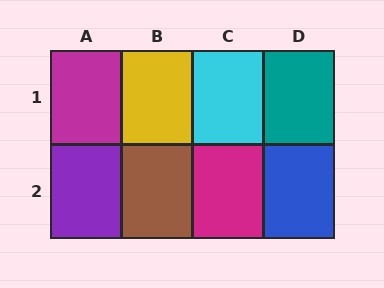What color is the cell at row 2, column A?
Purple.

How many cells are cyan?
1 cell is cyan.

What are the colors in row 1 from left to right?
Magenta, yellow, cyan, teal.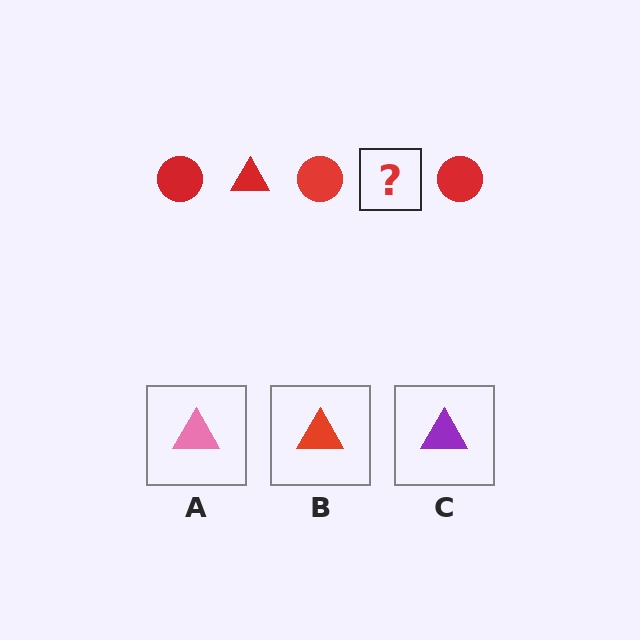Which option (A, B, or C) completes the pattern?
B.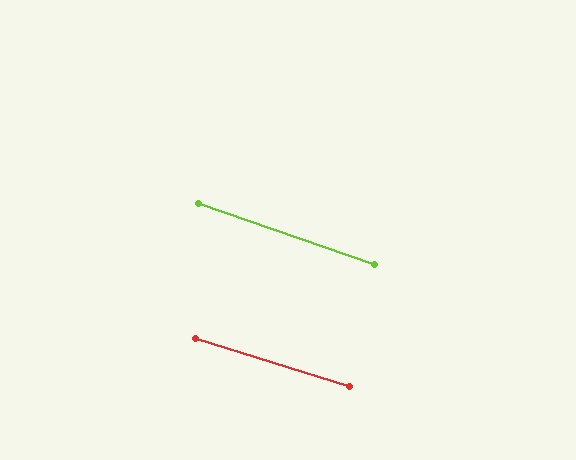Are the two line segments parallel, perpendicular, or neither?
Parallel — their directions differ by only 1.7°.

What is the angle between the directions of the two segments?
Approximately 2 degrees.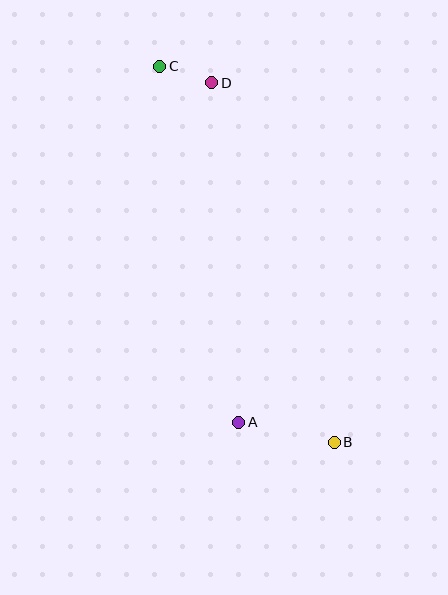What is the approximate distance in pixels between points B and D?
The distance between B and D is approximately 380 pixels.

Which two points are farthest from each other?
Points B and C are farthest from each other.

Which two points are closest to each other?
Points C and D are closest to each other.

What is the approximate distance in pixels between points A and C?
The distance between A and C is approximately 365 pixels.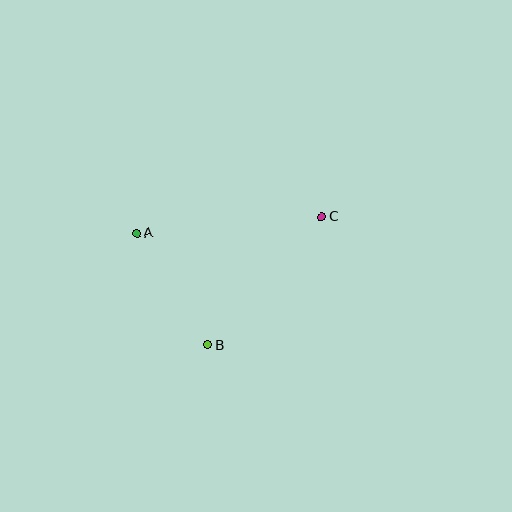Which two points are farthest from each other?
Points A and C are farthest from each other.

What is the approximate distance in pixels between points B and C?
The distance between B and C is approximately 172 pixels.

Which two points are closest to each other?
Points A and B are closest to each other.